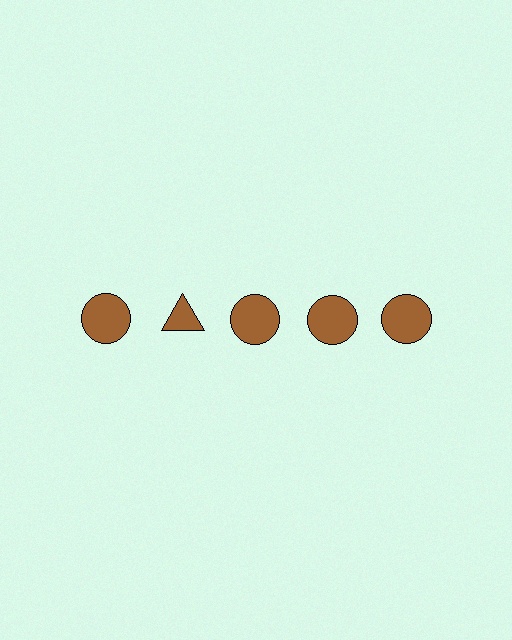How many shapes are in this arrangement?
There are 5 shapes arranged in a grid pattern.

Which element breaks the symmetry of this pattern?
The brown triangle in the top row, second from left column breaks the symmetry. All other shapes are brown circles.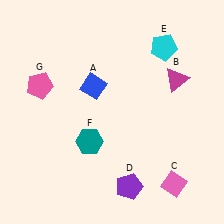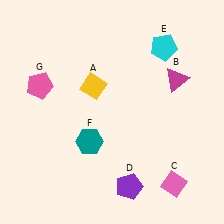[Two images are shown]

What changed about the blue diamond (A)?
In Image 1, A is blue. In Image 2, it changed to yellow.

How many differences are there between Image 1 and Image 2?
There is 1 difference between the two images.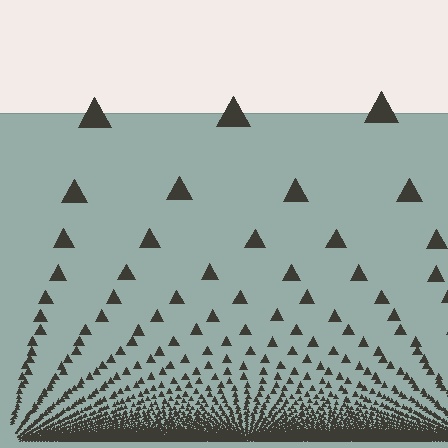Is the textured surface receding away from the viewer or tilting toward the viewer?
The surface appears to tilt toward the viewer. Texture elements get larger and sparser toward the top.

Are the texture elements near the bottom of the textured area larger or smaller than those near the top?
Smaller. The gradient is inverted — elements near the bottom are smaller and denser.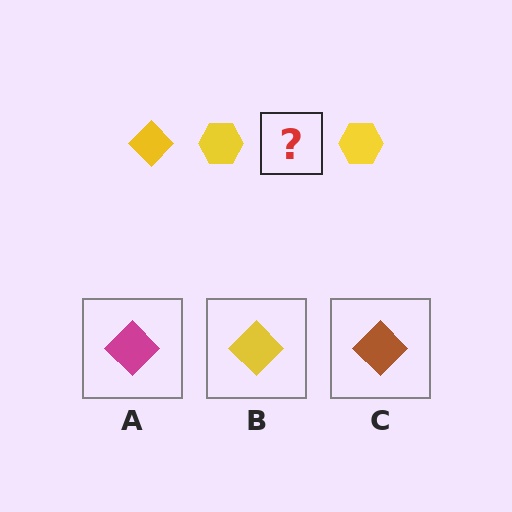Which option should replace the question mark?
Option B.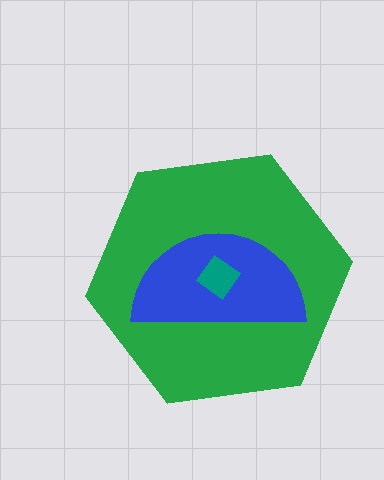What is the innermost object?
The teal diamond.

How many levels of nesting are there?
3.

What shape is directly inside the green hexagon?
The blue semicircle.